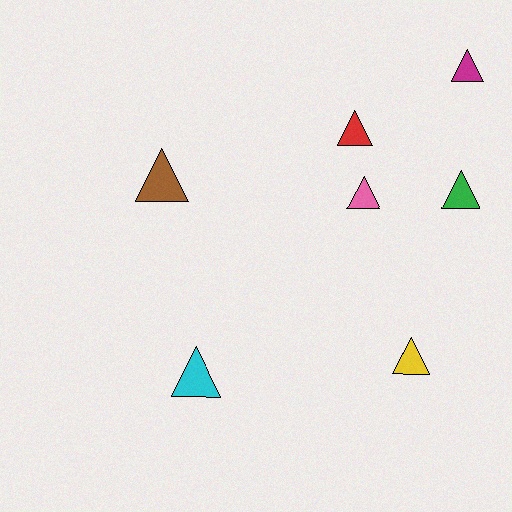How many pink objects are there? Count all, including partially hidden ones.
There is 1 pink object.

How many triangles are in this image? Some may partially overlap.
There are 7 triangles.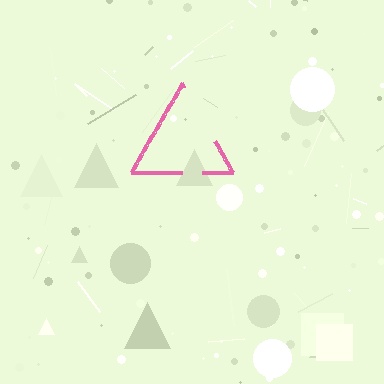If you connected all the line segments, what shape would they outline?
They would outline a triangle.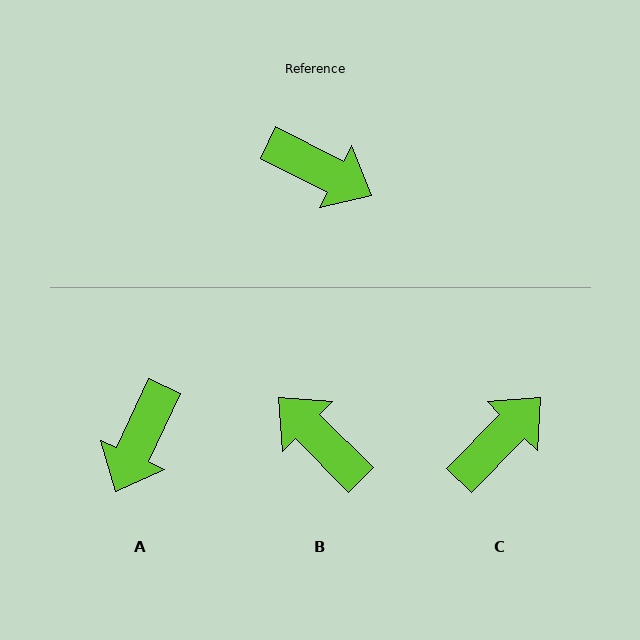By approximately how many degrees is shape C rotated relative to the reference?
Approximately 72 degrees counter-clockwise.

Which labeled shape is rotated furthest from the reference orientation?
B, about 162 degrees away.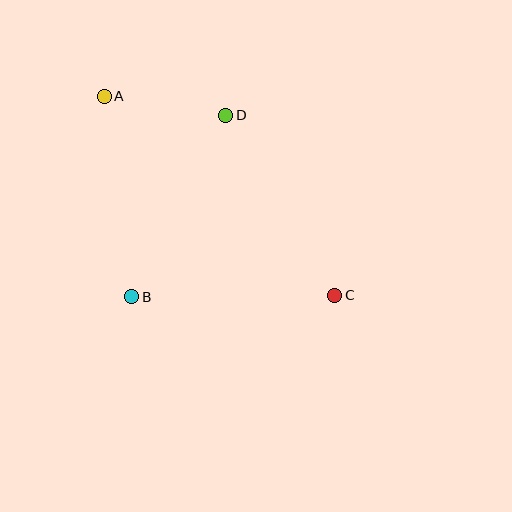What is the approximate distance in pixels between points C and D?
The distance between C and D is approximately 210 pixels.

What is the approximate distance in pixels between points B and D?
The distance between B and D is approximately 204 pixels.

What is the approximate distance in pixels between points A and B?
The distance between A and B is approximately 202 pixels.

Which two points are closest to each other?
Points A and D are closest to each other.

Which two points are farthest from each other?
Points A and C are farthest from each other.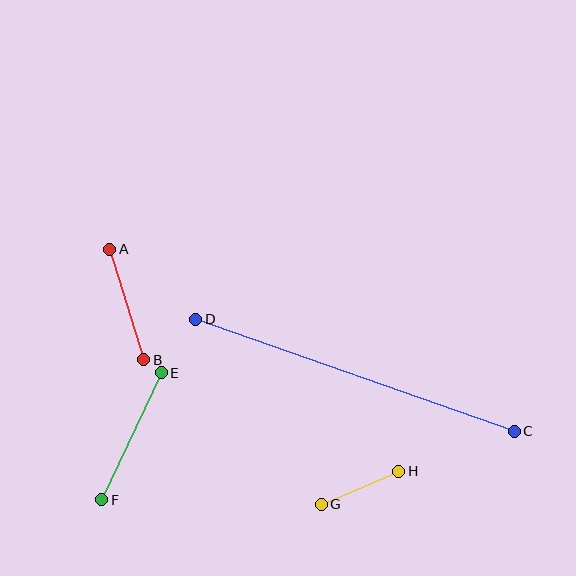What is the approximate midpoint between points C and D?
The midpoint is at approximately (355, 375) pixels.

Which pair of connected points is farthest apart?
Points C and D are farthest apart.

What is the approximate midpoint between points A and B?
The midpoint is at approximately (127, 304) pixels.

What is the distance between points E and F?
The distance is approximately 140 pixels.